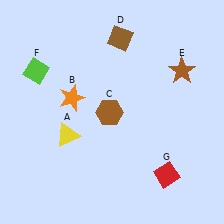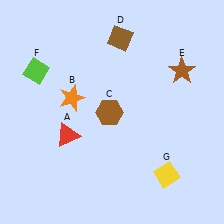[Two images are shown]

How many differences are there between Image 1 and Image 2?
There are 2 differences between the two images.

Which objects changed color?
A changed from yellow to red. G changed from red to yellow.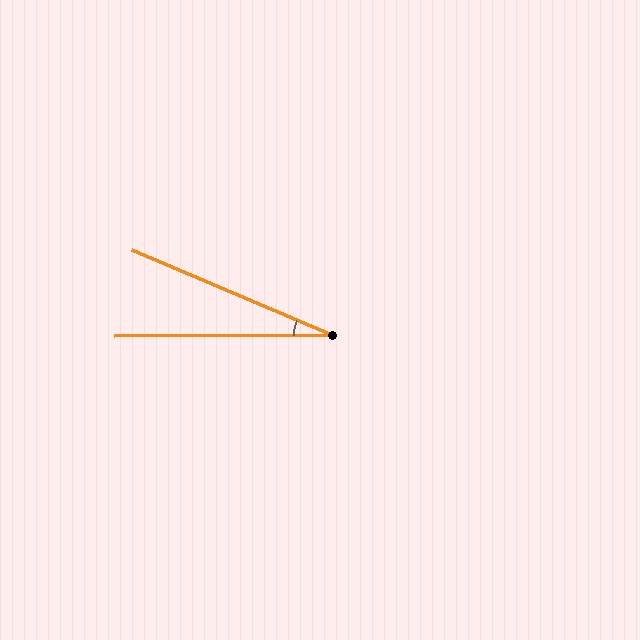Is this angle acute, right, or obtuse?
It is acute.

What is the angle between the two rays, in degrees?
Approximately 23 degrees.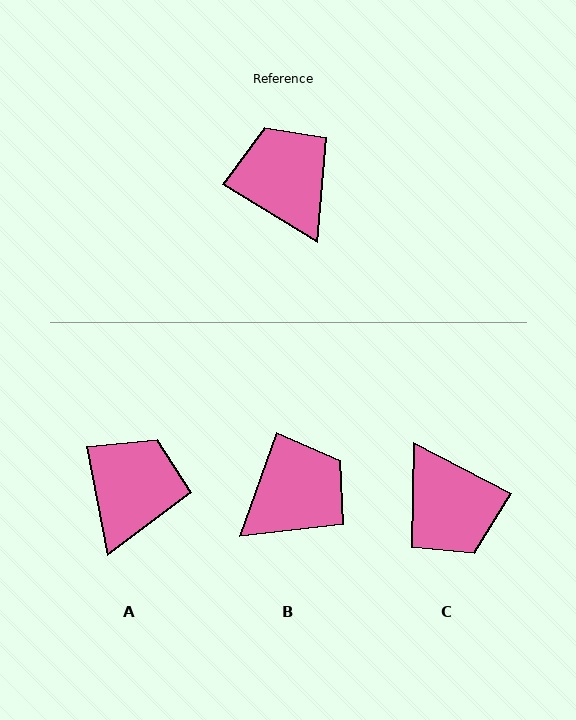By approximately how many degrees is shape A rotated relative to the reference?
Approximately 48 degrees clockwise.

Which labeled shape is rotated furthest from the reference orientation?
C, about 176 degrees away.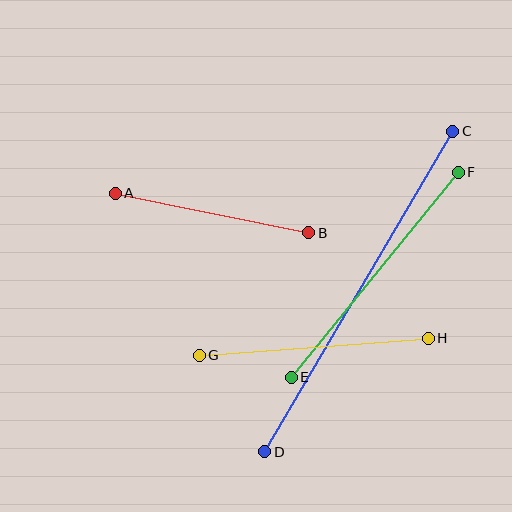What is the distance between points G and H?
The distance is approximately 230 pixels.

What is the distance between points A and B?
The distance is approximately 198 pixels.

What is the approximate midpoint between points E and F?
The midpoint is at approximately (375, 275) pixels.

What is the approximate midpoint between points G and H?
The midpoint is at approximately (314, 347) pixels.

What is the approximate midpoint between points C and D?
The midpoint is at approximately (359, 292) pixels.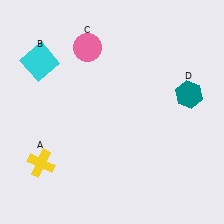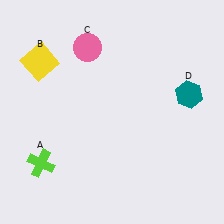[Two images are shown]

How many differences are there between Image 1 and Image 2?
There are 2 differences between the two images.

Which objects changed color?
A changed from yellow to lime. B changed from cyan to yellow.